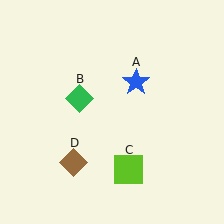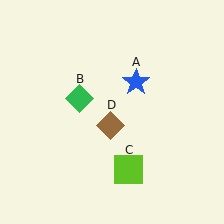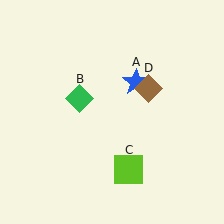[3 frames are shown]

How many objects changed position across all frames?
1 object changed position: brown diamond (object D).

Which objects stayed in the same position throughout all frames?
Blue star (object A) and green diamond (object B) and lime square (object C) remained stationary.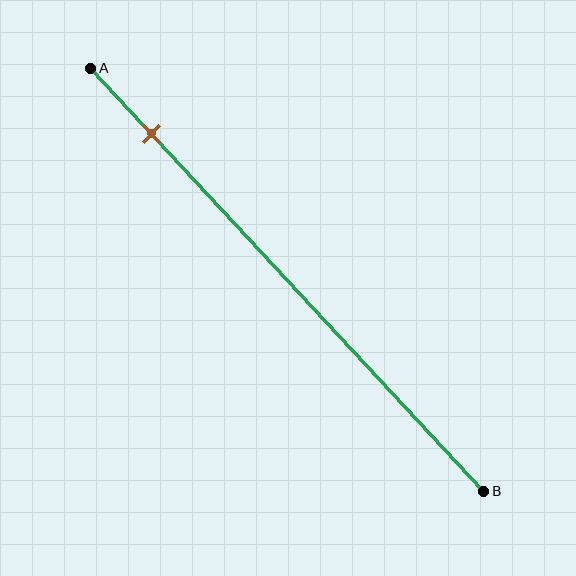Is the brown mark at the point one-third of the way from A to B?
No, the mark is at about 15% from A, not at the 33% one-third point.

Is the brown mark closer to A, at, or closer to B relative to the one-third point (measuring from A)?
The brown mark is closer to point A than the one-third point of segment AB.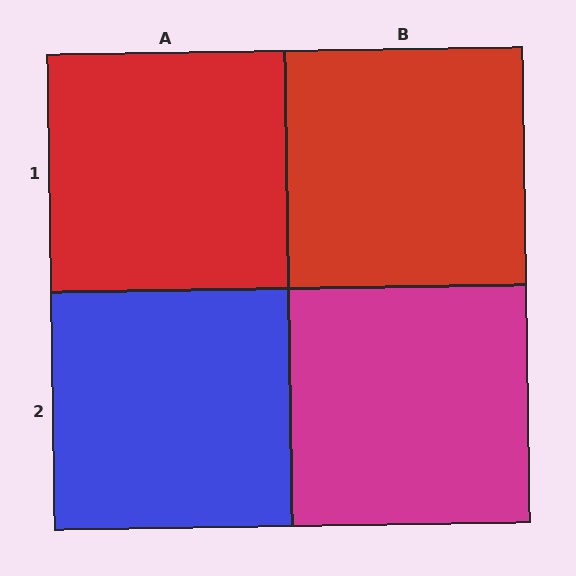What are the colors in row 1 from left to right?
Red, red.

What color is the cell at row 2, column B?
Magenta.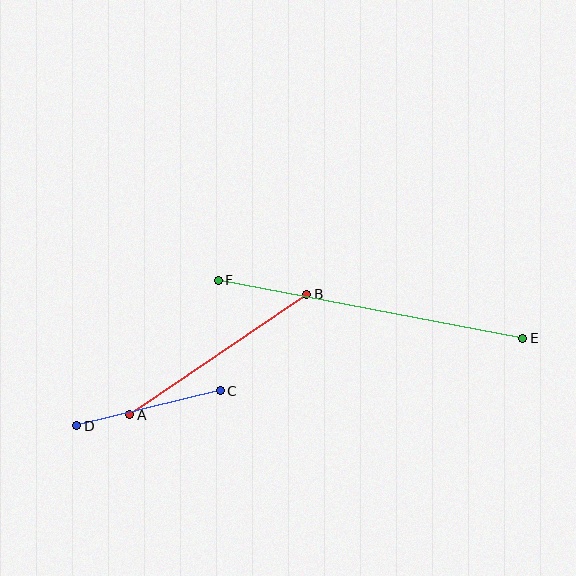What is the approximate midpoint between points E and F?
The midpoint is at approximately (371, 309) pixels.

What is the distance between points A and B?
The distance is approximately 214 pixels.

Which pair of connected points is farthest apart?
Points E and F are farthest apart.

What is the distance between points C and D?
The distance is approximately 148 pixels.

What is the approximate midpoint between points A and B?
The midpoint is at approximately (218, 354) pixels.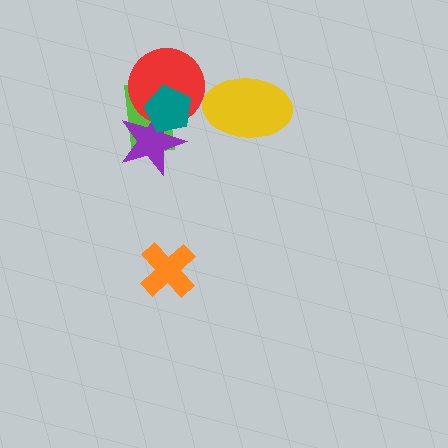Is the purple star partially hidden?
Yes, it is partially covered by another shape.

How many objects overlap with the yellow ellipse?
0 objects overlap with the yellow ellipse.